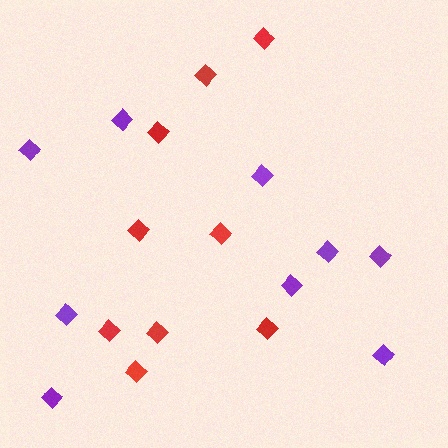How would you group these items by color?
There are 2 groups: one group of red diamonds (9) and one group of purple diamonds (9).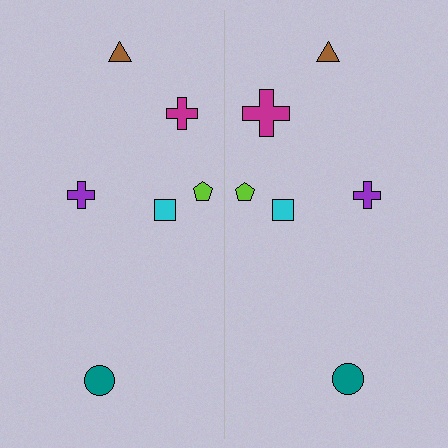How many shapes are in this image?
There are 12 shapes in this image.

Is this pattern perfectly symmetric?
No, the pattern is not perfectly symmetric. The magenta cross on the right side has a different size than its mirror counterpart.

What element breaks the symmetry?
The magenta cross on the right side has a different size than its mirror counterpart.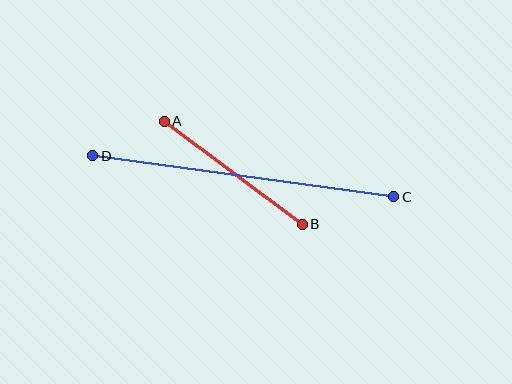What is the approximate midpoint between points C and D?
The midpoint is at approximately (243, 176) pixels.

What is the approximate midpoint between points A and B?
The midpoint is at approximately (233, 173) pixels.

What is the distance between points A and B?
The distance is approximately 172 pixels.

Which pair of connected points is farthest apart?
Points C and D are farthest apart.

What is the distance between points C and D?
The distance is approximately 304 pixels.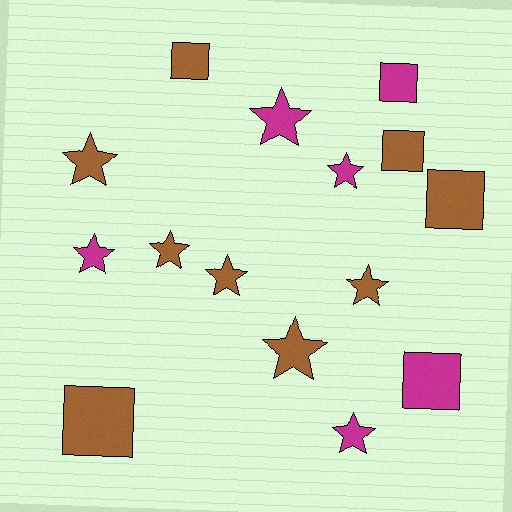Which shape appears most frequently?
Star, with 9 objects.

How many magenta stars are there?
There are 4 magenta stars.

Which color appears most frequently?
Brown, with 9 objects.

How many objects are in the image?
There are 15 objects.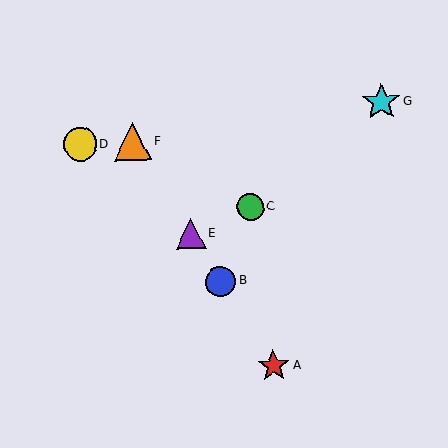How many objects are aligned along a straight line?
4 objects (A, B, E, F) are aligned along a straight line.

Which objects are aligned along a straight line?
Objects A, B, E, F are aligned along a straight line.